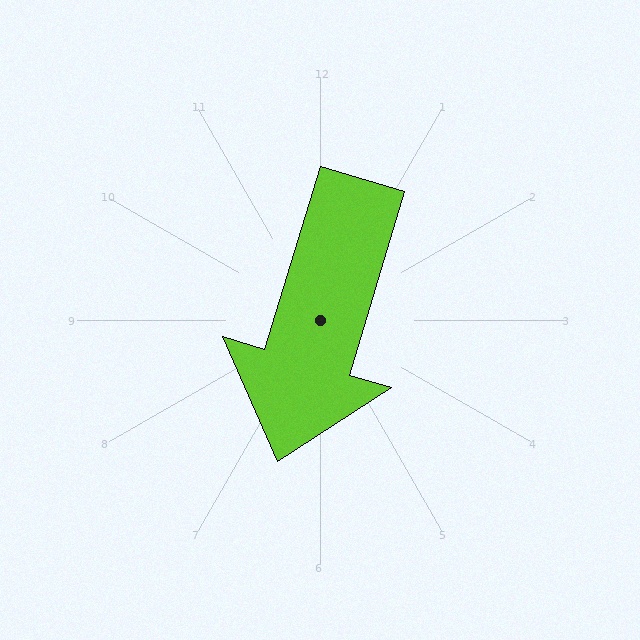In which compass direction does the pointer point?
South.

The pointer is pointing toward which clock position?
Roughly 7 o'clock.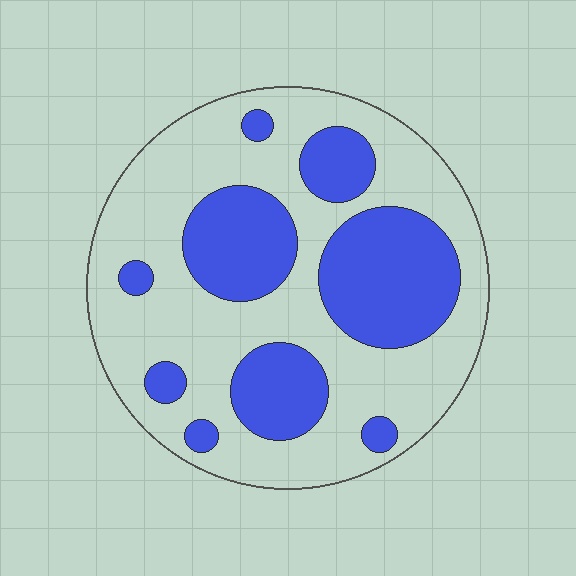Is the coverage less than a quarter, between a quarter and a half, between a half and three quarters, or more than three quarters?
Between a quarter and a half.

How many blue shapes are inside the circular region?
9.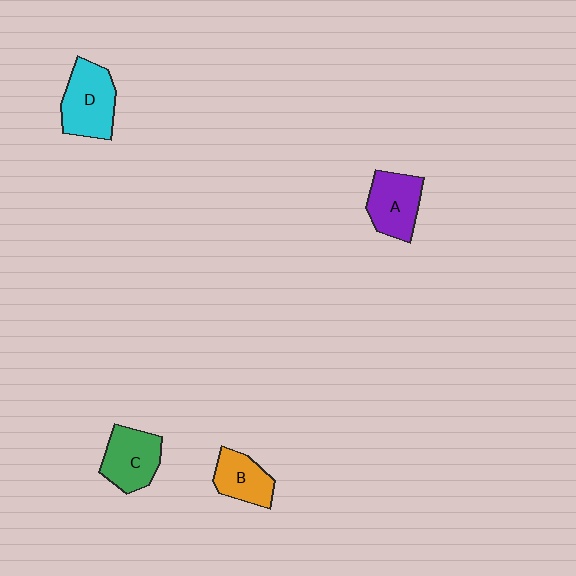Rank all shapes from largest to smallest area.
From largest to smallest: D (cyan), C (green), A (purple), B (orange).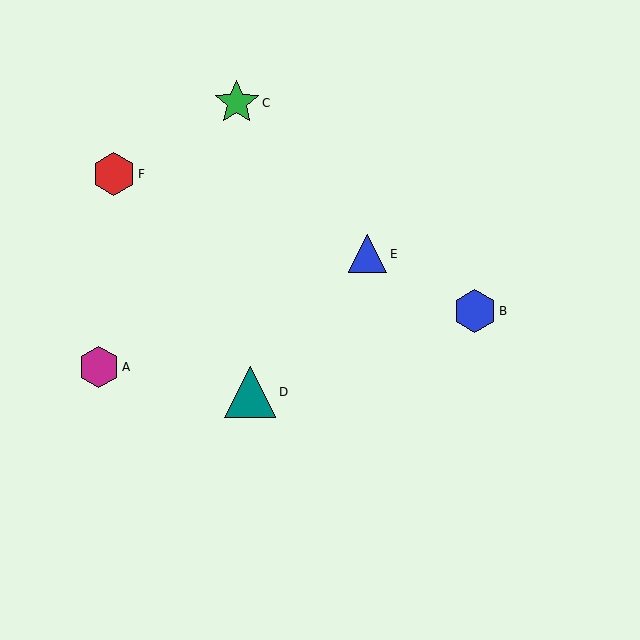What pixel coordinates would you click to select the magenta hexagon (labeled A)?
Click at (99, 367) to select the magenta hexagon A.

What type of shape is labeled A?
Shape A is a magenta hexagon.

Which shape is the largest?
The teal triangle (labeled D) is the largest.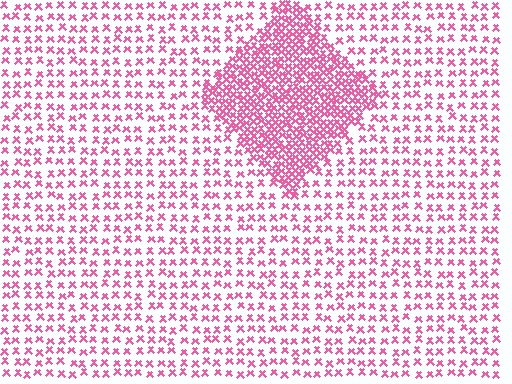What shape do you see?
I see a diamond.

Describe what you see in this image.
The image contains small pink elements arranged at two different densities. A diamond-shaped region is visible where the elements are more densely packed than the surrounding area.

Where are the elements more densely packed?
The elements are more densely packed inside the diamond boundary.